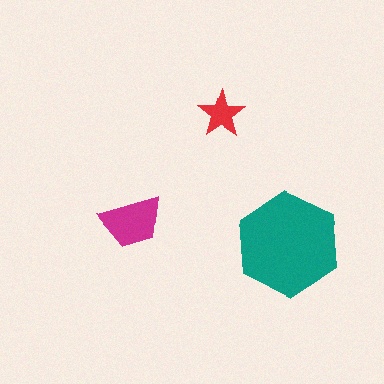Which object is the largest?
The teal hexagon.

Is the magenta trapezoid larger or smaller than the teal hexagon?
Smaller.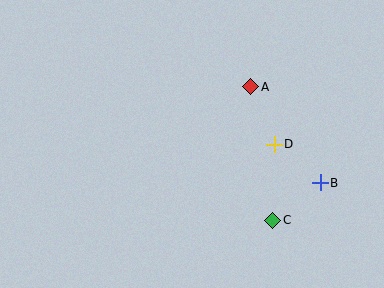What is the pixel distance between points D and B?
The distance between D and B is 60 pixels.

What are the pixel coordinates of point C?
Point C is at (273, 220).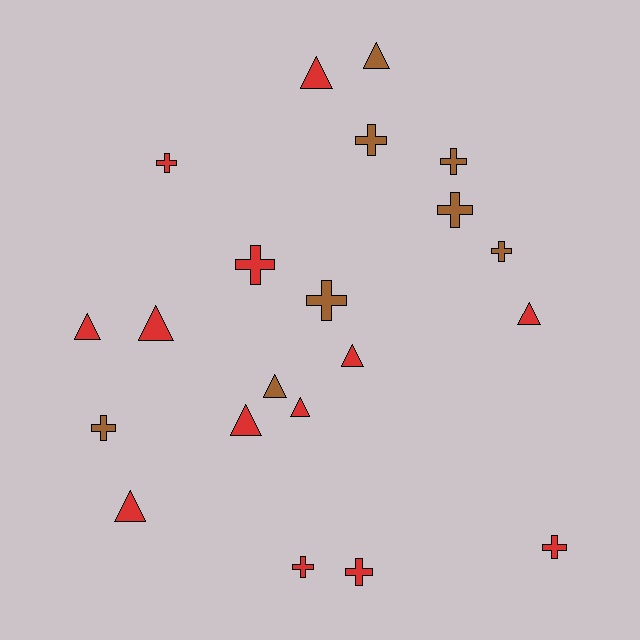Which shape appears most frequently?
Cross, with 11 objects.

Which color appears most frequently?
Red, with 13 objects.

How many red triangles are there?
There are 8 red triangles.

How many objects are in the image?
There are 21 objects.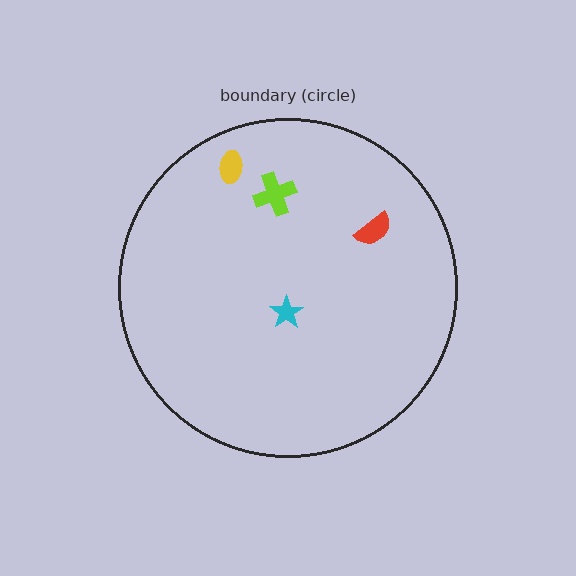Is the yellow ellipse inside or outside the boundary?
Inside.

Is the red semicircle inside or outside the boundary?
Inside.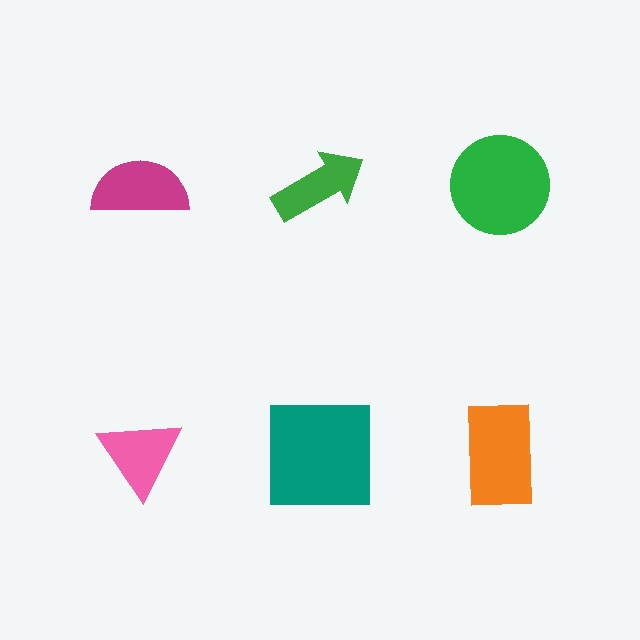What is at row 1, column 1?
A magenta semicircle.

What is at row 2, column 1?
A pink triangle.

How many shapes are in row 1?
3 shapes.